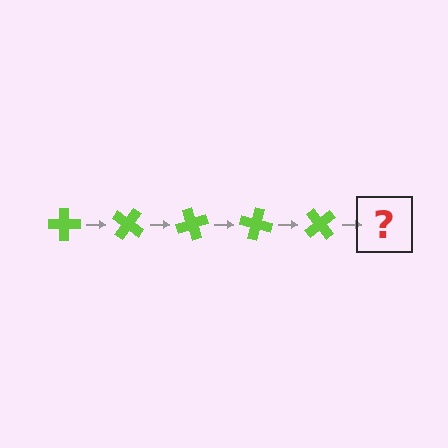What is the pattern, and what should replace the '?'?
The pattern is that the cross rotates 35 degrees each step. The '?' should be a lime cross rotated 175 degrees.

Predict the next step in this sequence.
The next step is a lime cross rotated 175 degrees.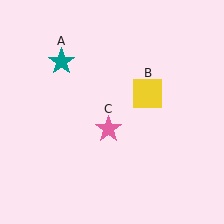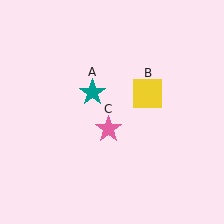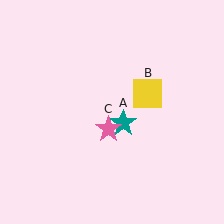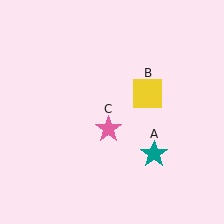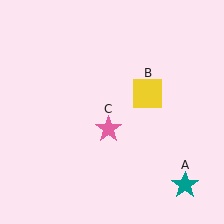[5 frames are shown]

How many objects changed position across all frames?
1 object changed position: teal star (object A).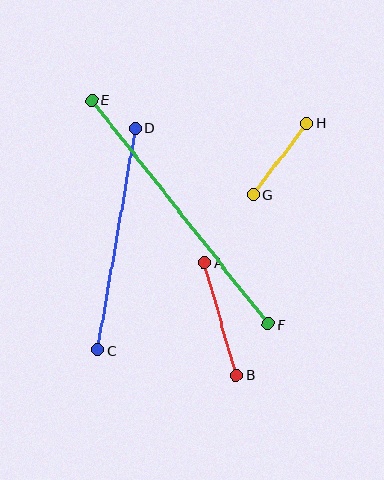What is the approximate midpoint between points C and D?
The midpoint is at approximately (116, 239) pixels.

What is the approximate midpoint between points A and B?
The midpoint is at approximately (220, 319) pixels.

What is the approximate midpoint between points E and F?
The midpoint is at approximately (180, 212) pixels.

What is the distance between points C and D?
The distance is approximately 225 pixels.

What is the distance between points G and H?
The distance is approximately 90 pixels.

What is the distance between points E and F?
The distance is approximately 285 pixels.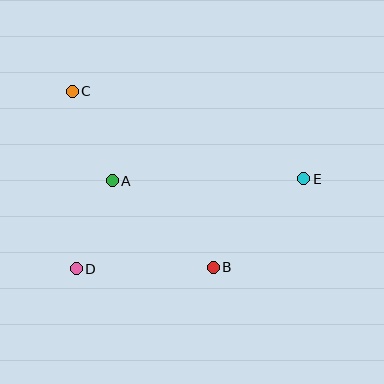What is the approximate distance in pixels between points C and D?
The distance between C and D is approximately 177 pixels.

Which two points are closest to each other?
Points A and D are closest to each other.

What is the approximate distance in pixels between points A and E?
The distance between A and E is approximately 191 pixels.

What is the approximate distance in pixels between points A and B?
The distance between A and B is approximately 133 pixels.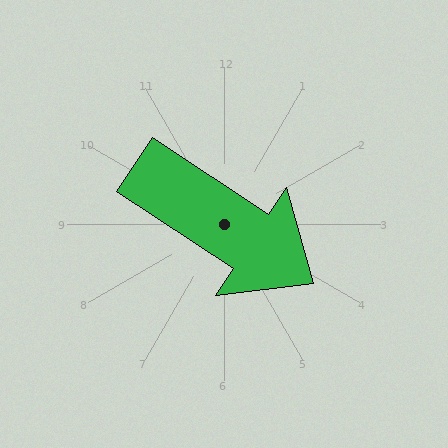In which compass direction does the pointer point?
Southeast.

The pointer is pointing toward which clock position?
Roughly 4 o'clock.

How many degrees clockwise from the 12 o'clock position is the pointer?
Approximately 124 degrees.